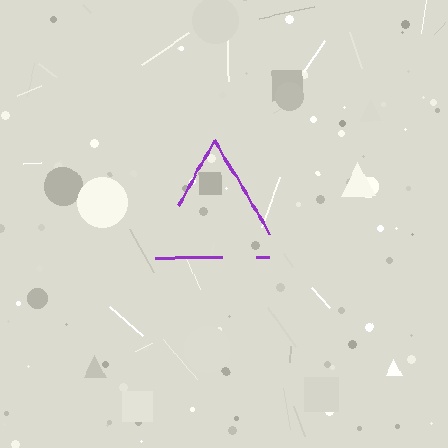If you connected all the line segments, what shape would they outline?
They would outline a triangle.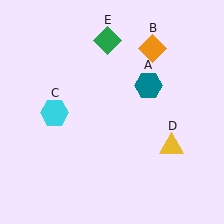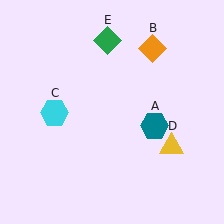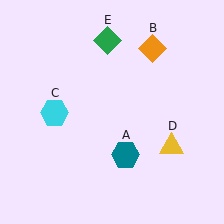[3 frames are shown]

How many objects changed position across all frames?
1 object changed position: teal hexagon (object A).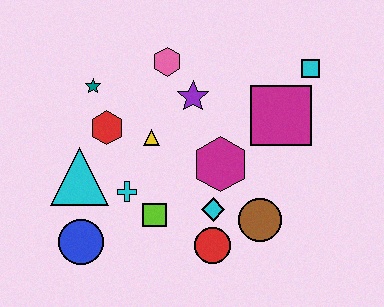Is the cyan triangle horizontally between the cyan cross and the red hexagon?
No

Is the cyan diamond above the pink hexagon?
No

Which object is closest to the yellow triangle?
The red hexagon is closest to the yellow triangle.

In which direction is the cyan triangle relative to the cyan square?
The cyan triangle is to the left of the cyan square.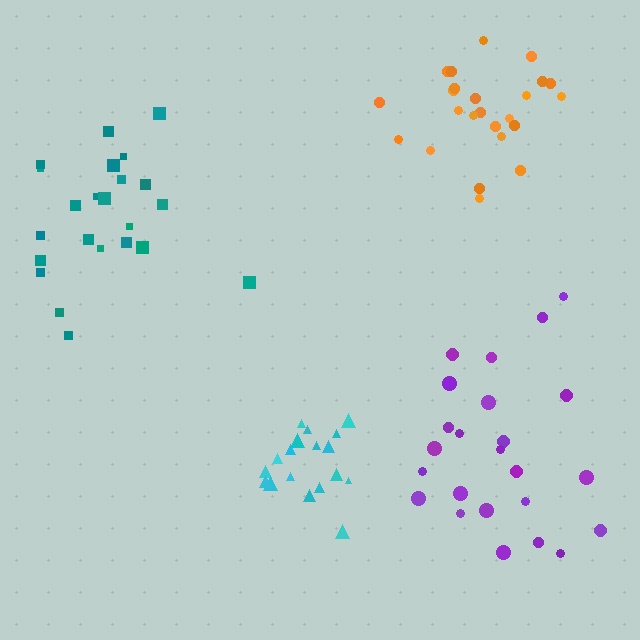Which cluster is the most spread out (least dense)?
Purple.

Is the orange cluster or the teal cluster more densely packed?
Orange.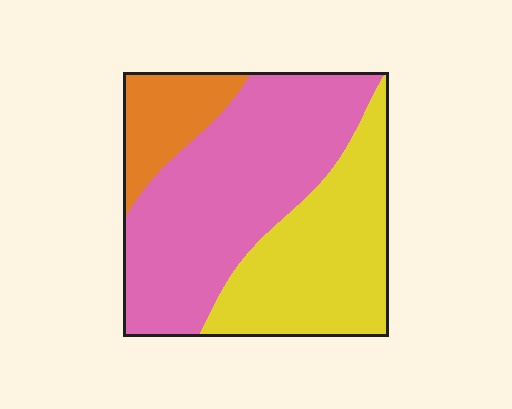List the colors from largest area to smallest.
From largest to smallest: pink, yellow, orange.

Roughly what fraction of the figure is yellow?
Yellow covers roughly 35% of the figure.